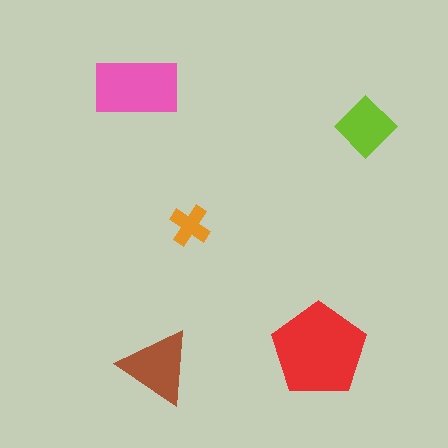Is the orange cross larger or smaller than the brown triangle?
Smaller.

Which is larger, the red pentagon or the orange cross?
The red pentagon.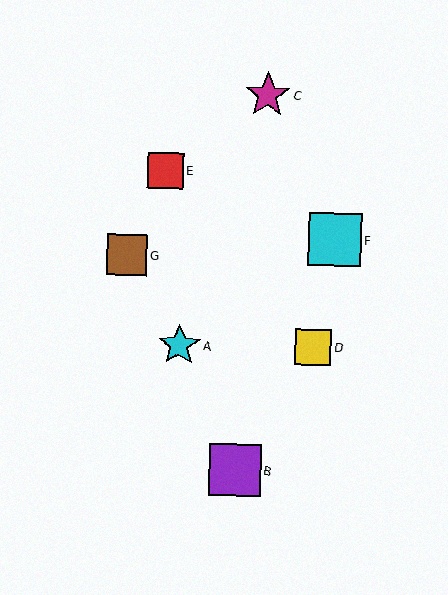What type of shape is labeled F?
Shape F is a cyan square.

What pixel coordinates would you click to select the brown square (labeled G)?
Click at (127, 255) to select the brown square G.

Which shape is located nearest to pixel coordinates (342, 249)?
The cyan square (labeled F) at (335, 240) is nearest to that location.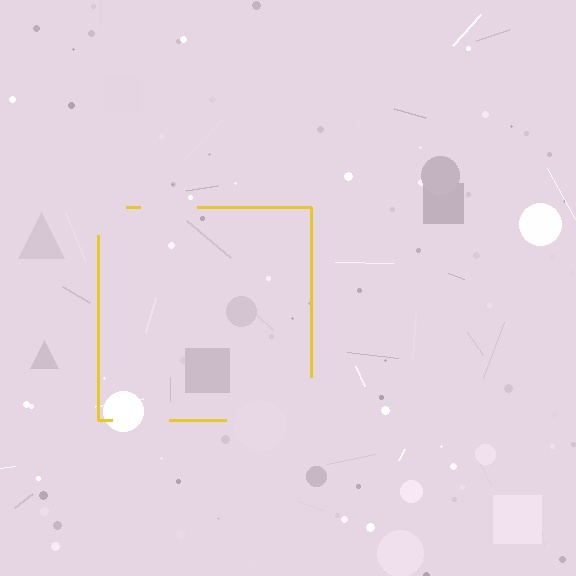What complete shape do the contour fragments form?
The contour fragments form a square.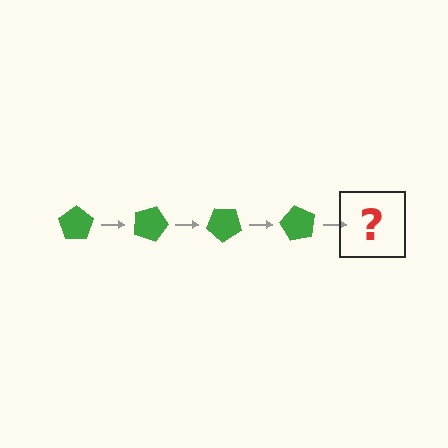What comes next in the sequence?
The next element should be a green pentagon rotated 80 degrees.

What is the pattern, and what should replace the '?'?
The pattern is that the pentagon rotates 20 degrees each step. The '?' should be a green pentagon rotated 80 degrees.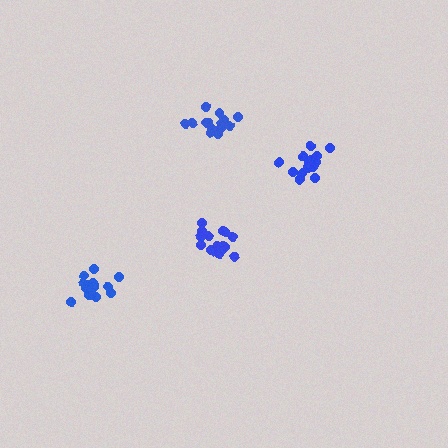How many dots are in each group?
Group 1: 14 dots, Group 2: 16 dots, Group 3: 15 dots, Group 4: 17 dots (62 total).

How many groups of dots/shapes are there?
There are 4 groups.